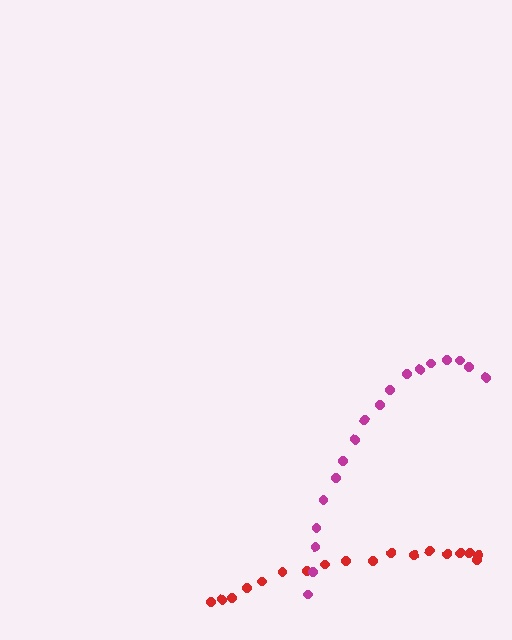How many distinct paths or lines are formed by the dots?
There are 2 distinct paths.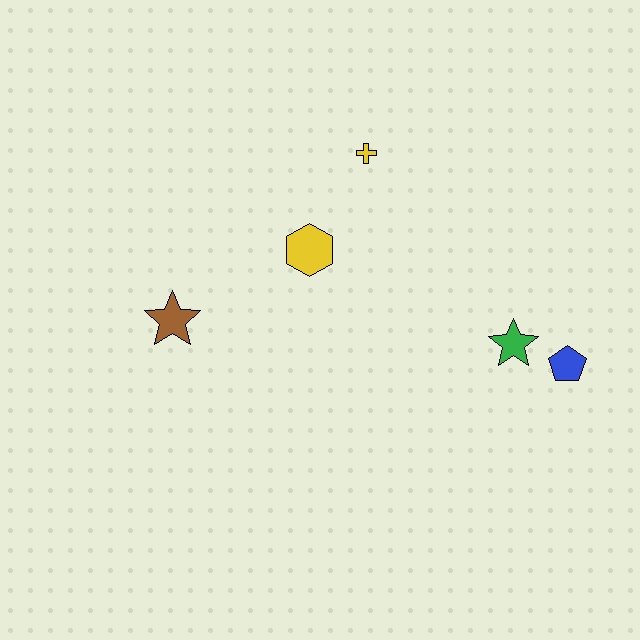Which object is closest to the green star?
The blue pentagon is closest to the green star.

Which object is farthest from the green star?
The brown star is farthest from the green star.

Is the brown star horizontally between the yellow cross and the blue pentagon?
No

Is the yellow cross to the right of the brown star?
Yes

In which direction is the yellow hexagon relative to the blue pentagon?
The yellow hexagon is to the left of the blue pentagon.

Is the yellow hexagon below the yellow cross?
Yes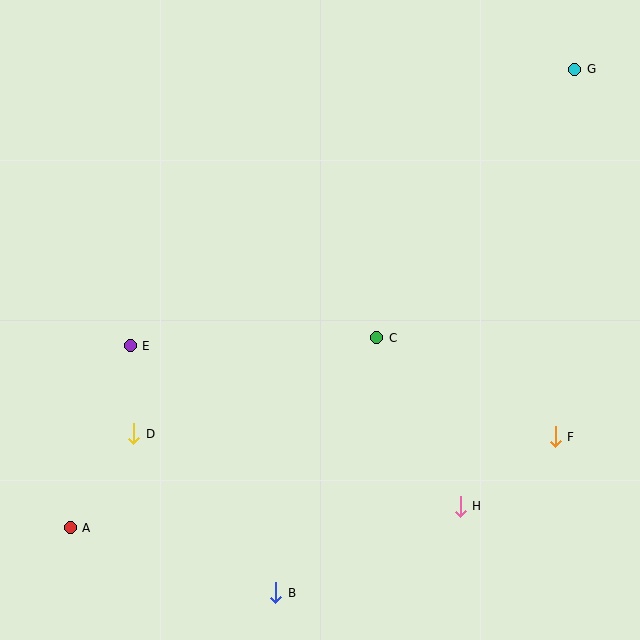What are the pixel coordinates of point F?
Point F is at (555, 437).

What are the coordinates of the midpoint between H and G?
The midpoint between H and G is at (518, 288).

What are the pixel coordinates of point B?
Point B is at (276, 593).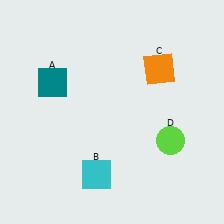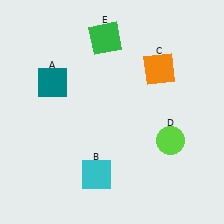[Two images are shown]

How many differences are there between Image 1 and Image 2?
There is 1 difference between the two images.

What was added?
A green square (E) was added in Image 2.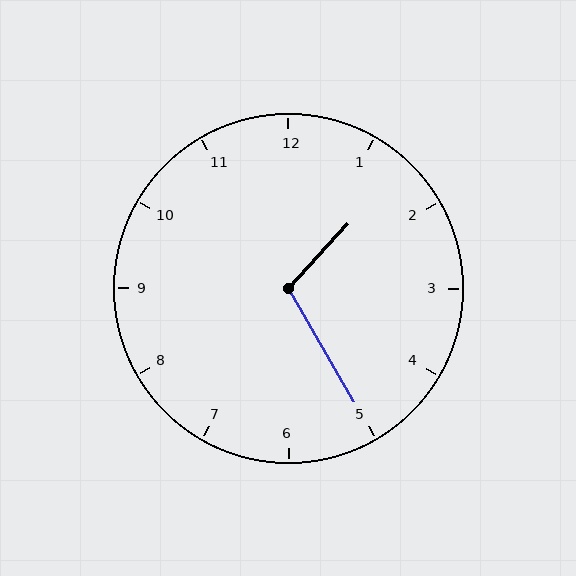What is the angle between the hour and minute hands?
Approximately 108 degrees.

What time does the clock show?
1:25.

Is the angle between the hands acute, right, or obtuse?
It is obtuse.